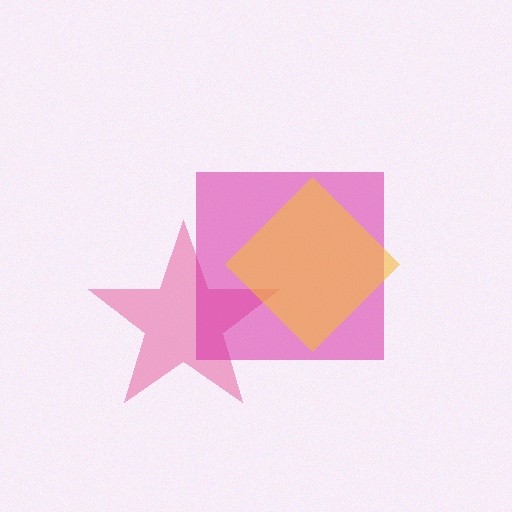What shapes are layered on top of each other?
The layered shapes are: a pink star, a magenta square, a yellow diamond.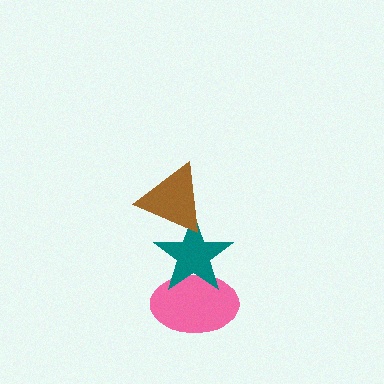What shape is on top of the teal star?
The brown triangle is on top of the teal star.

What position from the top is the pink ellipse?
The pink ellipse is 3rd from the top.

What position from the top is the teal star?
The teal star is 2nd from the top.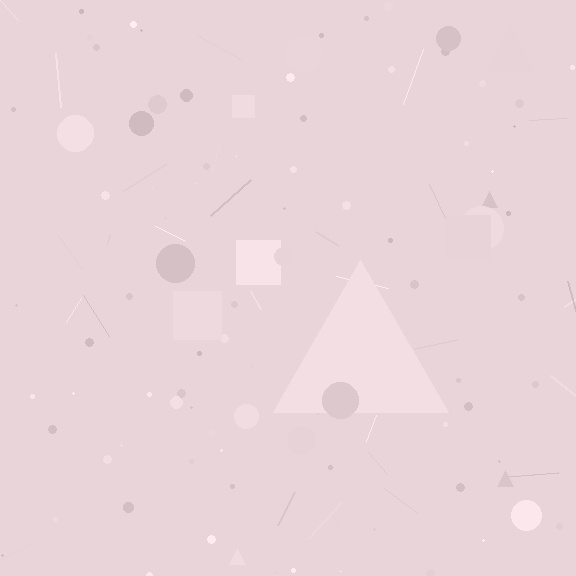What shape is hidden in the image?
A triangle is hidden in the image.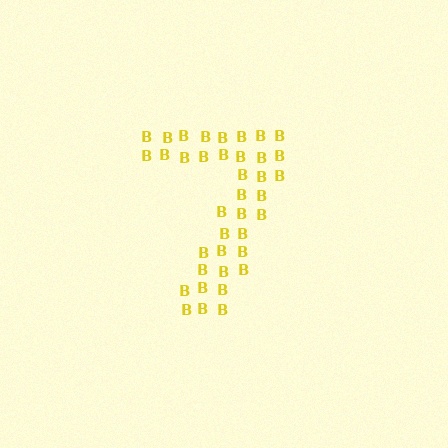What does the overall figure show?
The overall figure shows the digit 7.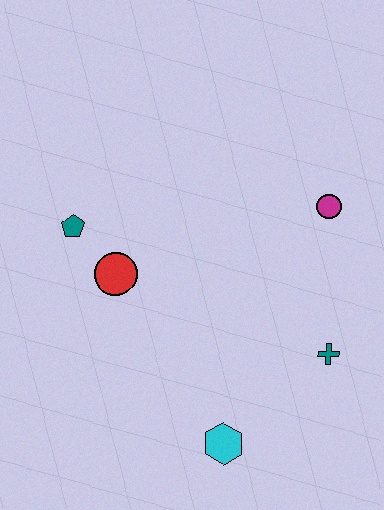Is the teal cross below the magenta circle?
Yes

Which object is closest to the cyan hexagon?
The teal cross is closest to the cyan hexagon.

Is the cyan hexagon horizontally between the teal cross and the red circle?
Yes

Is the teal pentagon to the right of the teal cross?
No